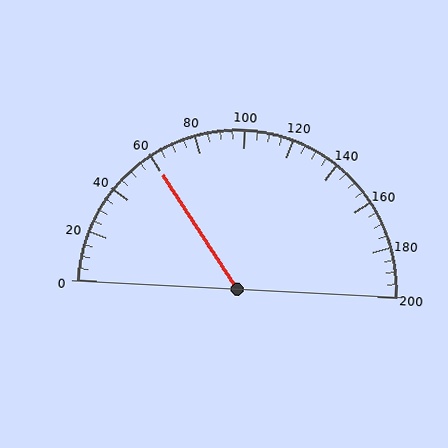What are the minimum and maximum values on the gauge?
The gauge ranges from 0 to 200.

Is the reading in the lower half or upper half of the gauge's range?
The reading is in the lower half of the range (0 to 200).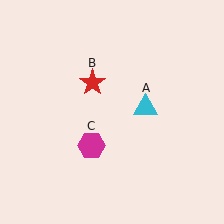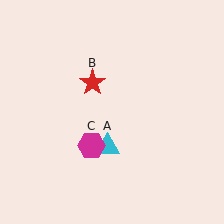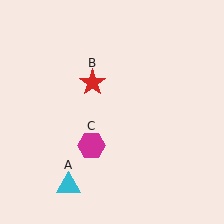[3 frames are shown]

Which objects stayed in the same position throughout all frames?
Red star (object B) and magenta hexagon (object C) remained stationary.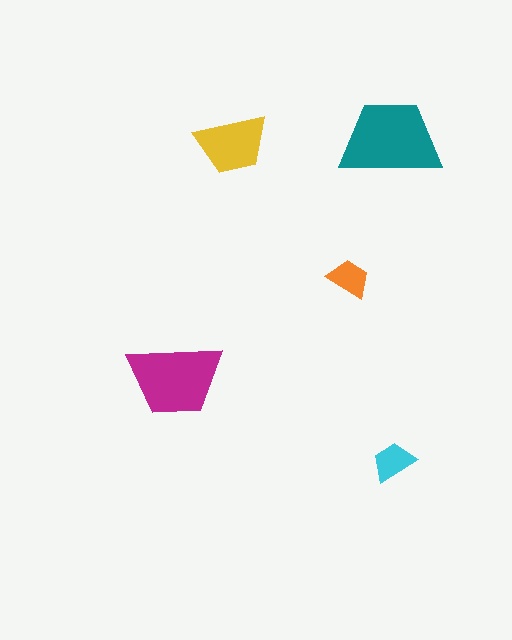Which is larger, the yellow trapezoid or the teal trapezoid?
The teal one.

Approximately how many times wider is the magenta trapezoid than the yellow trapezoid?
About 1.5 times wider.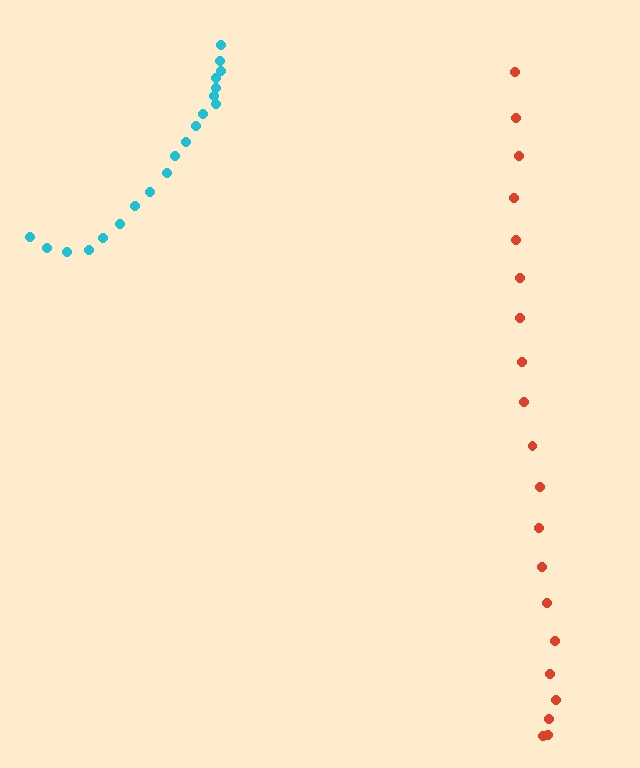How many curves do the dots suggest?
There are 2 distinct paths.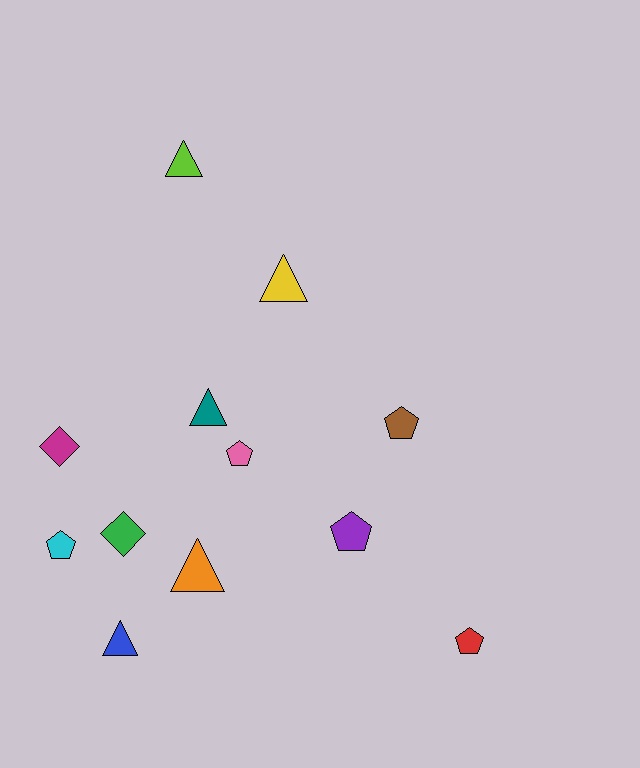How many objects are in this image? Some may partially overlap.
There are 12 objects.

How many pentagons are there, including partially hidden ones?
There are 5 pentagons.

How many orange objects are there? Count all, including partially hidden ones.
There is 1 orange object.